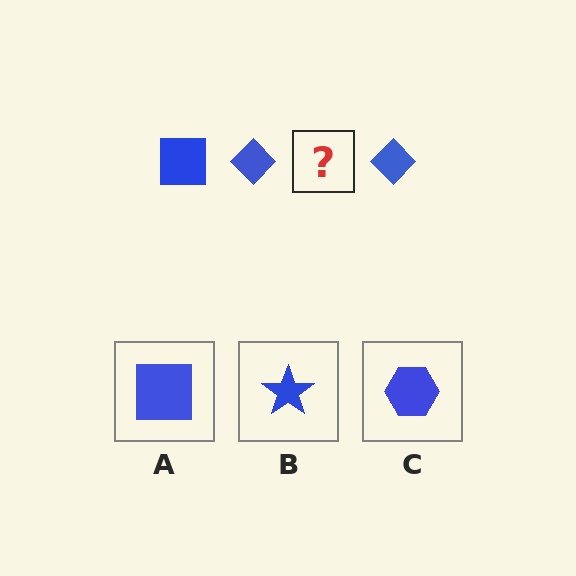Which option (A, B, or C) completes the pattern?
A.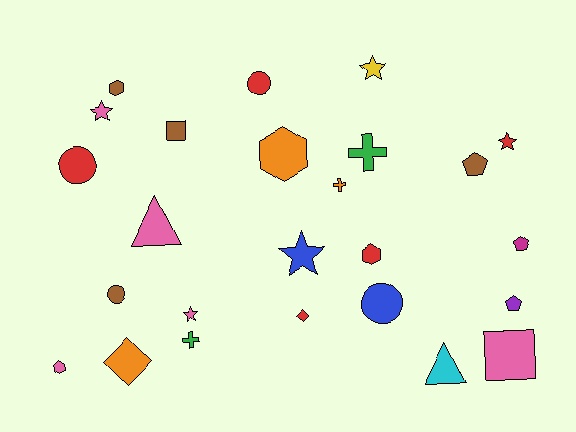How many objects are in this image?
There are 25 objects.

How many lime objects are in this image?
There are no lime objects.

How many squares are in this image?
There are 2 squares.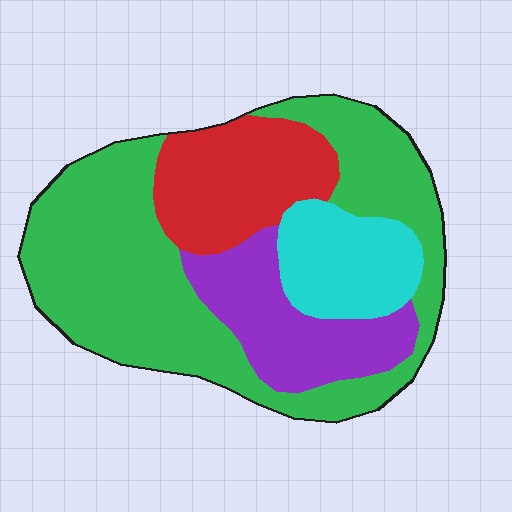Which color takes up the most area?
Green, at roughly 50%.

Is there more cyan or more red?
Red.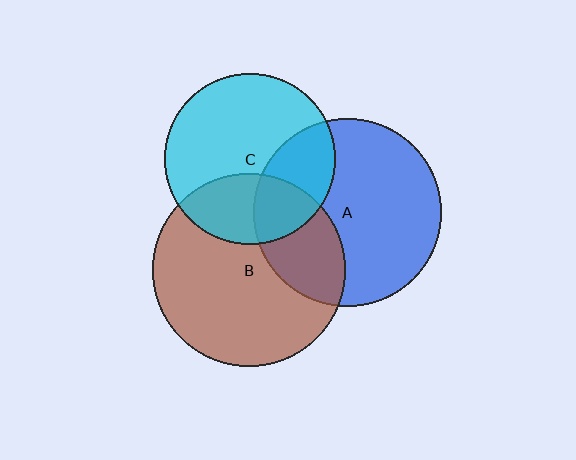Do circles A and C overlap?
Yes.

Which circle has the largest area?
Circle B (brown).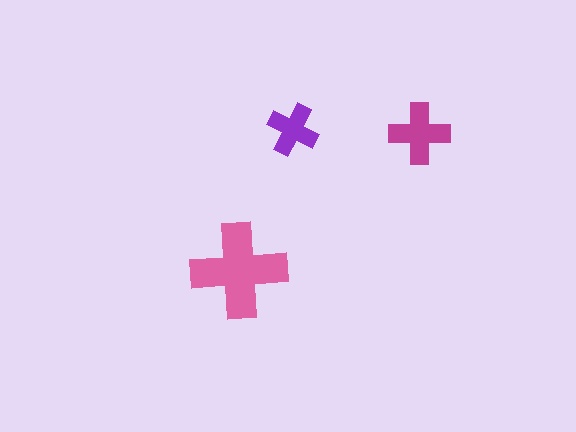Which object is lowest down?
The pink cross is bottommost.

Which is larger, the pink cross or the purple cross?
The pink one.